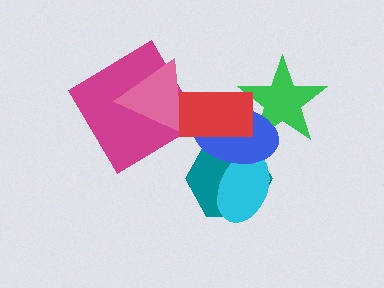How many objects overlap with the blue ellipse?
4 objects overlap with the blue ellipse.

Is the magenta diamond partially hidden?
Yes, it is partially covered by another shape.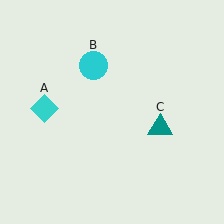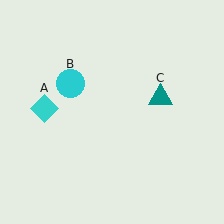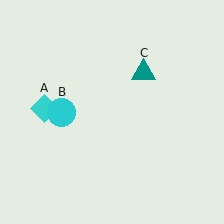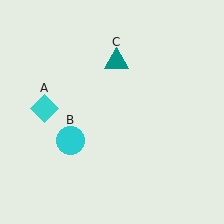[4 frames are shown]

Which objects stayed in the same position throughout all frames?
Cyan diamond (object A) remained stationary.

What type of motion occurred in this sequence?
The cyan circle (object B), teal triangle (object C) rotated counterclockwise around the center of the scene.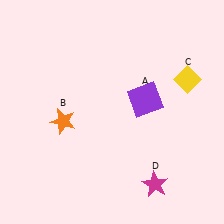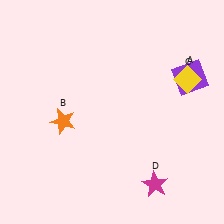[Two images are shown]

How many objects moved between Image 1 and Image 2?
1 object moved between the two images.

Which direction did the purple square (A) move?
The purple square (A) moved right.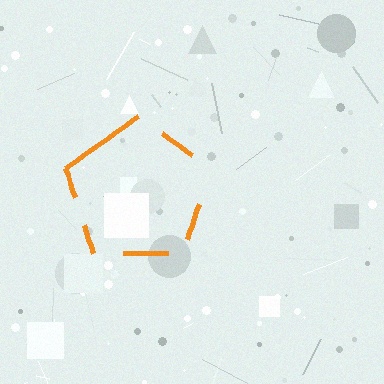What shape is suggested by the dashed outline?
The dashed outline suggests a pentagon.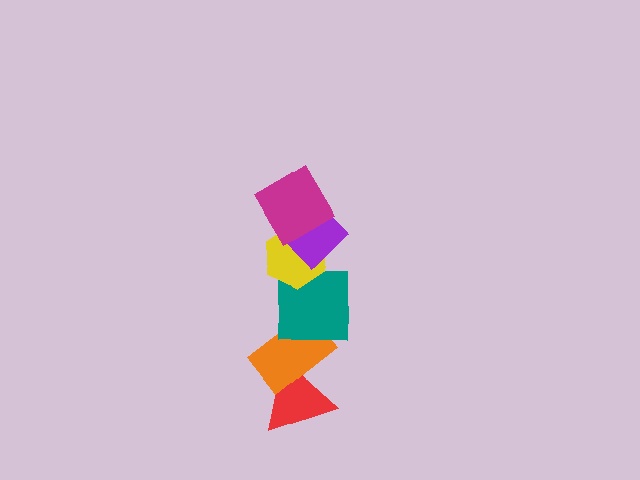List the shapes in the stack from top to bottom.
From top to bottom: the magenta diamond, the purple diamond, the yellow hexagon, the teal square, the orange rectangle, the red triangle.